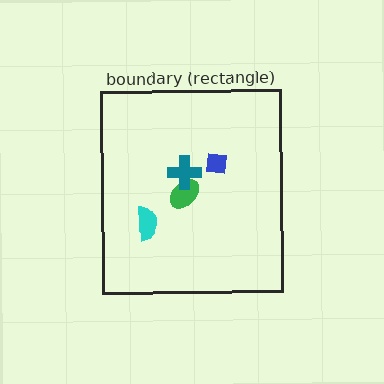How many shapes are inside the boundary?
4 inside, 0 outside.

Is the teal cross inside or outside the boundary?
Inside.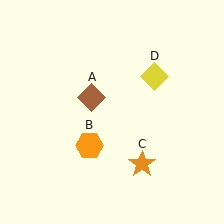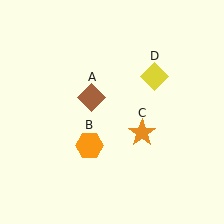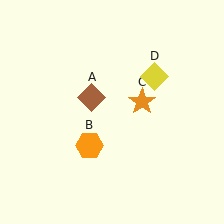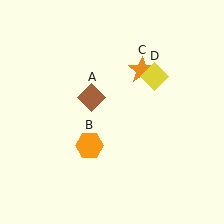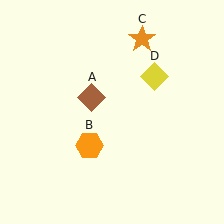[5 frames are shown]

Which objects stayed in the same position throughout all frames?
Brown diamond (object A) and orange hexagon (object B) and yellow diamond (object D) remained stationary.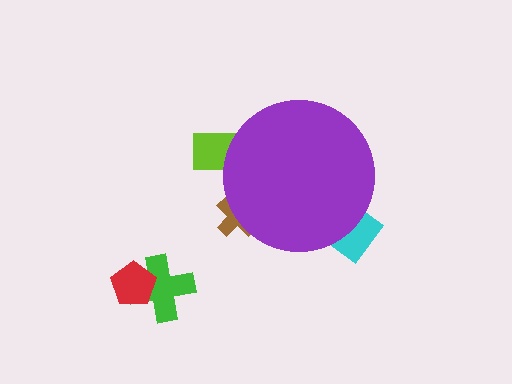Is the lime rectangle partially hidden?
Yes, the lime rectangle is partially hidden behind the purple circle.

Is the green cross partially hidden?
No, the green cross is fully visible.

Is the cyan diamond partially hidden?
Yes, the cyan diamond is partially hidden behind the purple circle.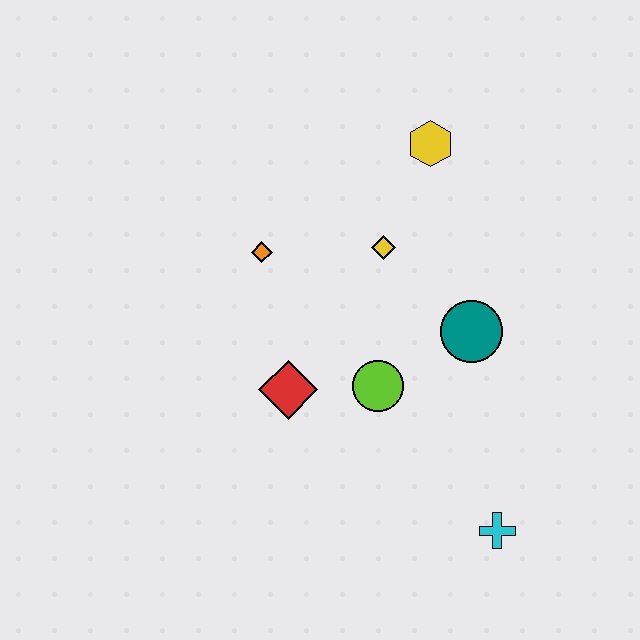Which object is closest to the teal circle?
The lime circle is closest to the teal circle.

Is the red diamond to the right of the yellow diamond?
No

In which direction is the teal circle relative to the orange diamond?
The teal circle is to the right of the orange diamond.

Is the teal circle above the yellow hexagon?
No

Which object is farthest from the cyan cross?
The yellow hexagon is farthest from the cyan cross.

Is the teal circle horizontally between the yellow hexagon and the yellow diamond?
No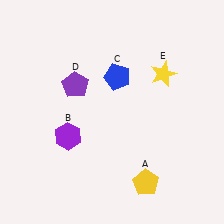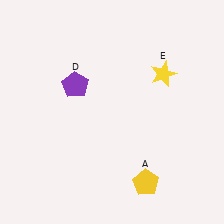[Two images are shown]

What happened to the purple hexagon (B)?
The purple hexagon (B) was removed in Image 2. It was in the bottom-left area of Image 1.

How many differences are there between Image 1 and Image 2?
There are 2 differences between the two images.